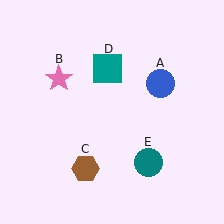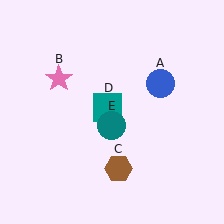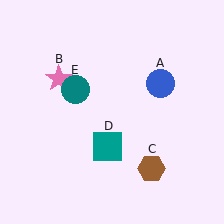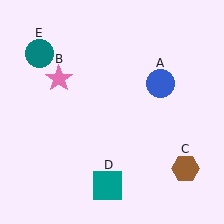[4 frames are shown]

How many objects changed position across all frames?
3 objects changed position: brown hexagon (object C), teal square (object D), teal circle (object E).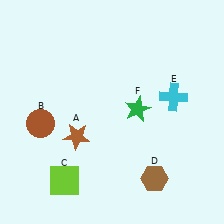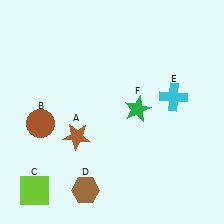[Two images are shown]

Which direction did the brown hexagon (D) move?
The brown hexagon (D) moved left.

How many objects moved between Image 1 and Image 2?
2 objects moved between the two images.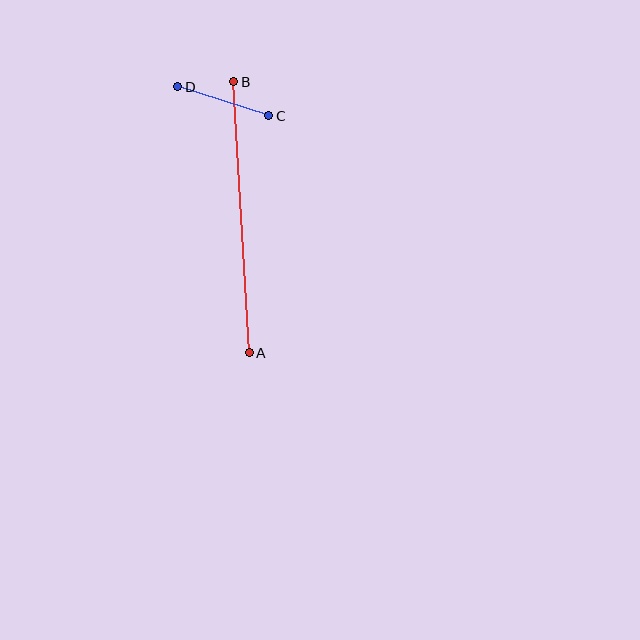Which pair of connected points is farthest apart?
Points A and B are farthest apart.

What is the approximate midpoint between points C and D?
The midpoint is at approximately (223, 101) pixels.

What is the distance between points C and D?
The distance is approximately 95 pixels.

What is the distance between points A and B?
The distance is approximately 272 pixels.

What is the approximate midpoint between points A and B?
The midpoint is at approximately (242, 217) pixels.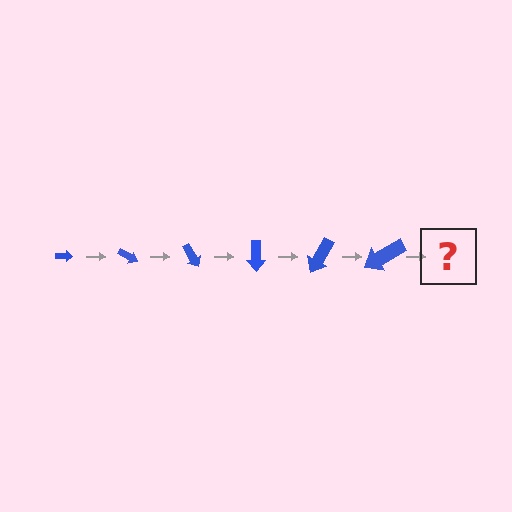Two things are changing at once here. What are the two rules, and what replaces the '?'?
The two rules are that the arrow grows larger each step and it rotates 30 degrees each step. The '?' should be an arrow, larger than the previous one and rotated 180 degrees from the start.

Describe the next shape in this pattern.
It should be an arrow, larger than the previous one and rotated 180 degrees from the start.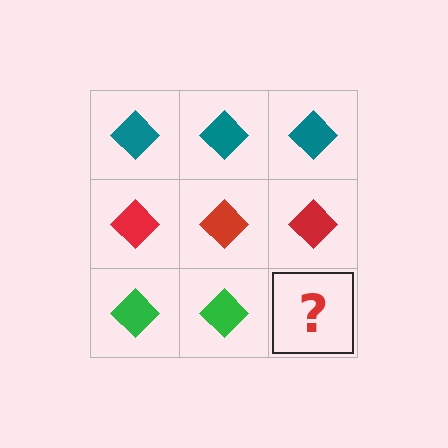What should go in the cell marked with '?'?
The missing cell should contain a green diamond.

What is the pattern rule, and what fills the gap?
The rule is that each row has a consistent color. The gap should be filled with a green diamond.